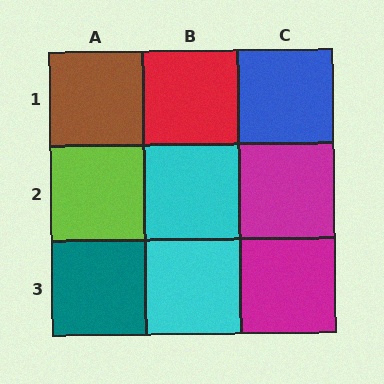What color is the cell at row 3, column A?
Teal.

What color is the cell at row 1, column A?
Brown.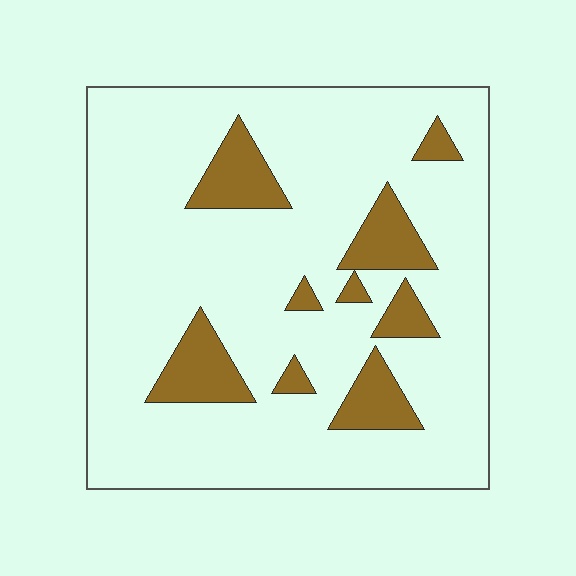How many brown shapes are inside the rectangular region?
9.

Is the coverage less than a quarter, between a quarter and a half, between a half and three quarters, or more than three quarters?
Less than a quarter.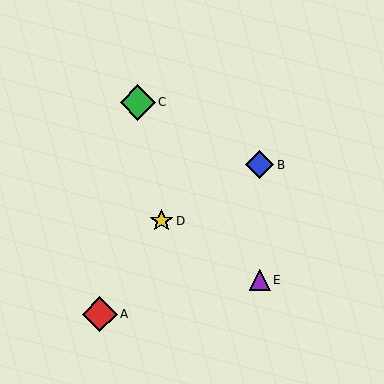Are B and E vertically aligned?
Yes, both are at x≈260.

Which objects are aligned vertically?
Objects B, E are aligned vertically.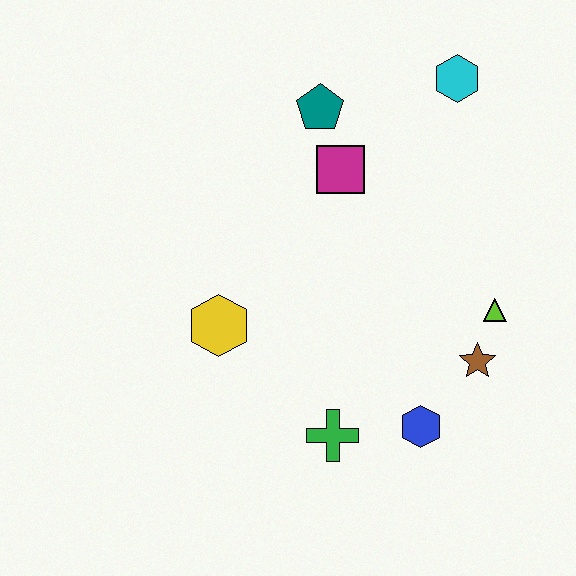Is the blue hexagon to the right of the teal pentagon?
Yes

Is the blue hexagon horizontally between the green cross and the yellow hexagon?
No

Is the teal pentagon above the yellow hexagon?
Yes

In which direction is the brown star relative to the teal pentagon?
The brown star is below the teal pentagon.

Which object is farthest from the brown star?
The teal pentagon is farthest from the brown star.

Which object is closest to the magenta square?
The teal pentagon is closest to the magenta square.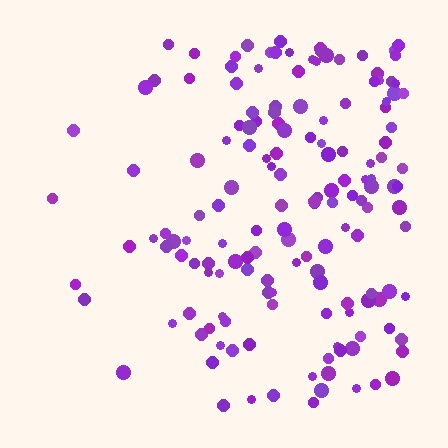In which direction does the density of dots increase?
From left to right, with the right side densest.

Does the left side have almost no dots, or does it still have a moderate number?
Still a moderate number, just noticeably fewer than the right.